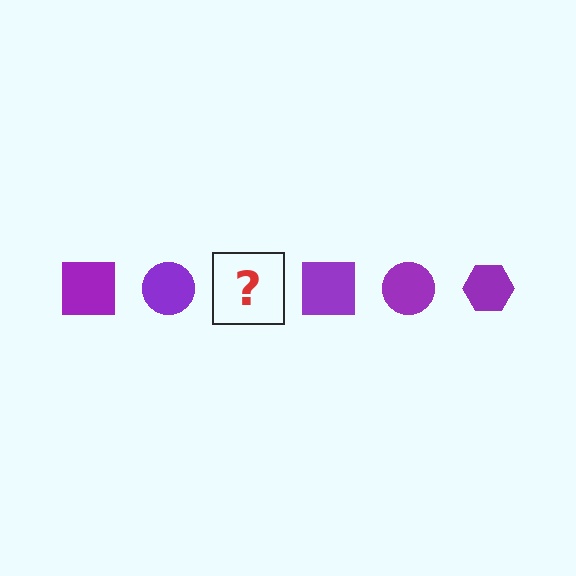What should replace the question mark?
The question mark should be replaced with a purple hexagon.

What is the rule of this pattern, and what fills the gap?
The rule is that the pattern cycles through square, circle, hexagon shapes in purple. The gap should be filled with a purple hexagon.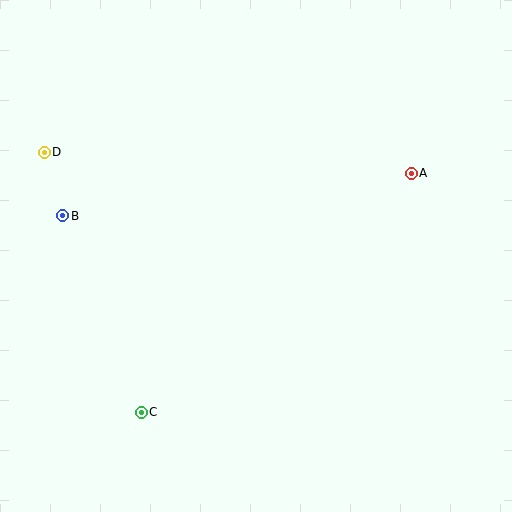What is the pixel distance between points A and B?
The distance between A and B is 351 pixels.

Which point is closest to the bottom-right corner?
Point A is closest to the bottom-right corner.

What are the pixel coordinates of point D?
Point D is at (44, 152).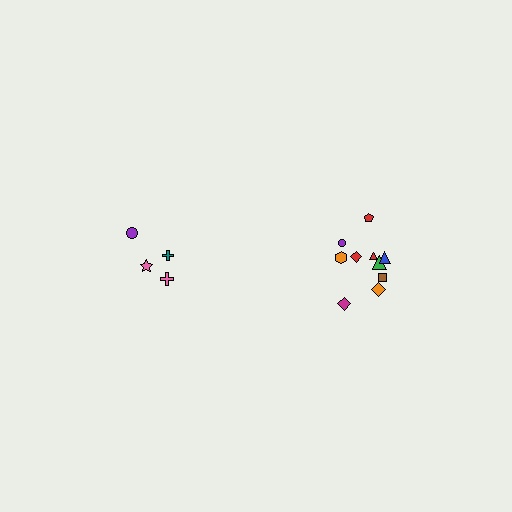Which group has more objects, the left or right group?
The right group.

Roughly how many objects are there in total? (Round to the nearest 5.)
Roughly 15 objects in total.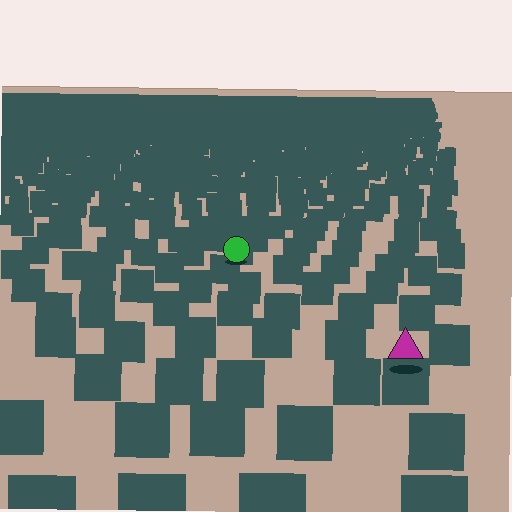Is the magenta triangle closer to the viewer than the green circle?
Yes. The magenta triangle is closer — you can tell from the texture gradient: the ground texture is coarser near it.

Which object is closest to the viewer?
The magenta triangle is closest. The texture marks near it are larger and more spread out.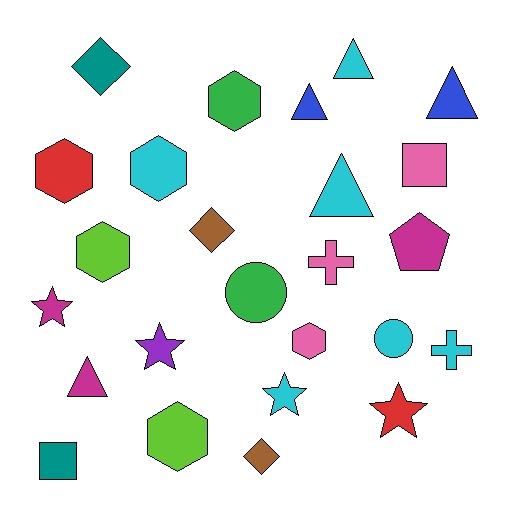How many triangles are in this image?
There are 5 triangles.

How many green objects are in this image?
There are 2 green objects.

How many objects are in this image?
There are 25 objects.